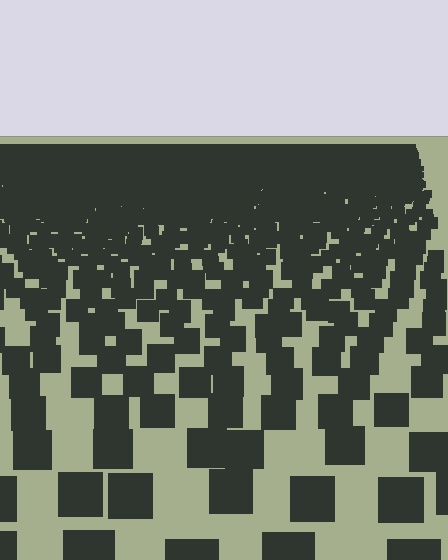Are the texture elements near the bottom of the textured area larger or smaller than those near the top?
Larger. Near the bottom, elements are closer to the viewer and appear at a bigger on-screen size.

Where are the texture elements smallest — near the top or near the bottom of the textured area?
Near the top.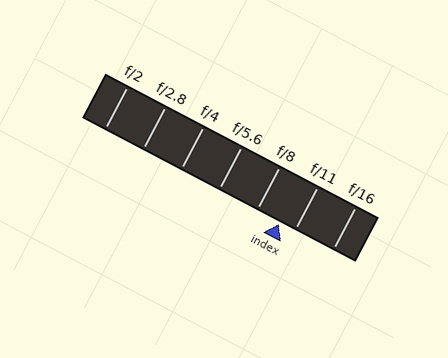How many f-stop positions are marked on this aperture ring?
There are 7 f-stop positions marked.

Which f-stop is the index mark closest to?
The index mark is closest to f/11.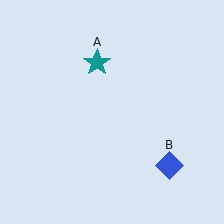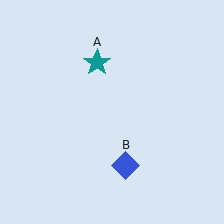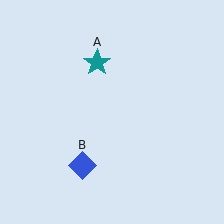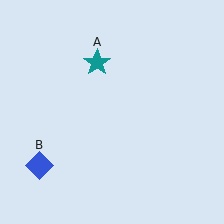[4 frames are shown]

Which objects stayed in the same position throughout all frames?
Teal star (object A) remained stationary.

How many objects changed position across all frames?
1 object changed position: blue diamond (object B).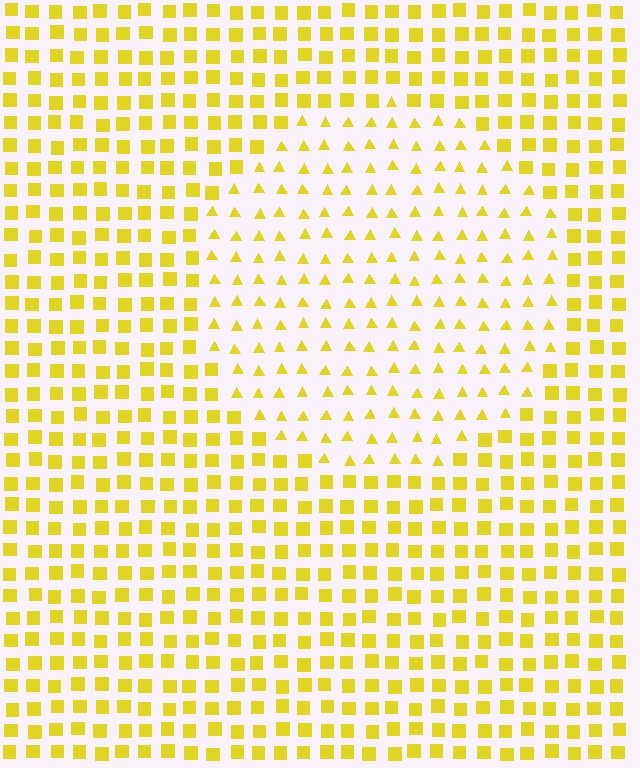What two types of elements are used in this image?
The image uses triangles inside the circle region and squares outside it.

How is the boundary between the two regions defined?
The boundary is defined by a change in element shape: triangles inside vs. squares outside. All elements share the same color and spacing.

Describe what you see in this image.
The image is filled with small yellow elements arranged in a uniform grid. A circle-shaped region contains triangles, while the surrounding area contains squares. The boundary is defined purely by the change in element shape.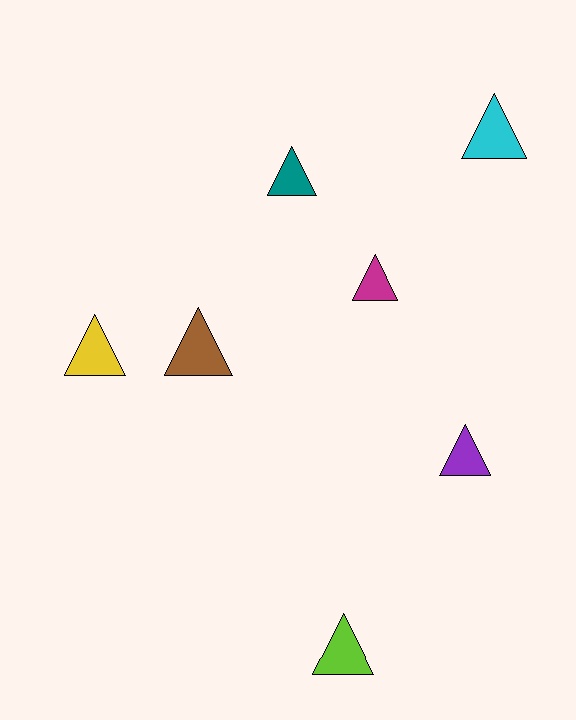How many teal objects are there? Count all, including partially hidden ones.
There is 1 teal object.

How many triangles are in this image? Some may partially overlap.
There are 7 triangles.